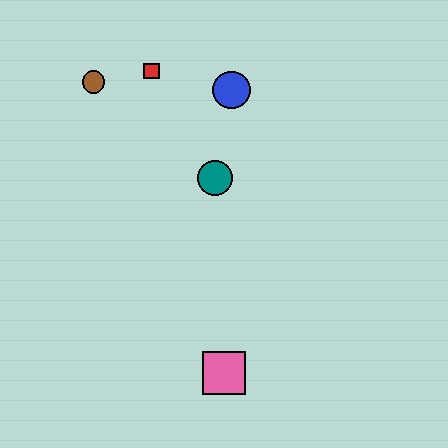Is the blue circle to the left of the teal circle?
No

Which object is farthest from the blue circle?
The pink square is farthest from the blue circle.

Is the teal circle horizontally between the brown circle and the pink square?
Yes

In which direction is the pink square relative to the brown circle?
The pink square is below the brown circle.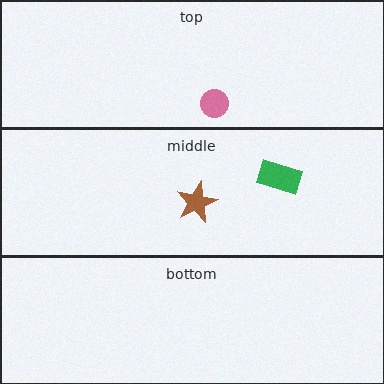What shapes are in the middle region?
The green rectangle, the brown star.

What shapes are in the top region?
The pink circle.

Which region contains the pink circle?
The top region.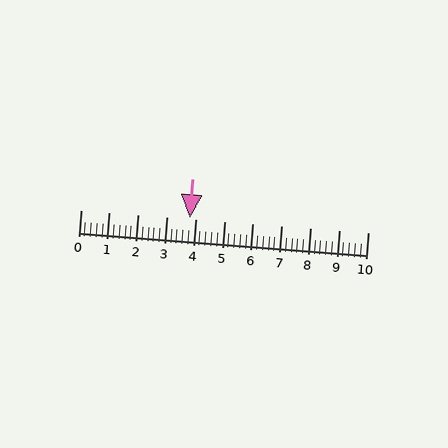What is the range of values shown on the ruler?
The ruler shows values from 0 to 10.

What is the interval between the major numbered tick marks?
The major tick marks are spaced 1 units apart.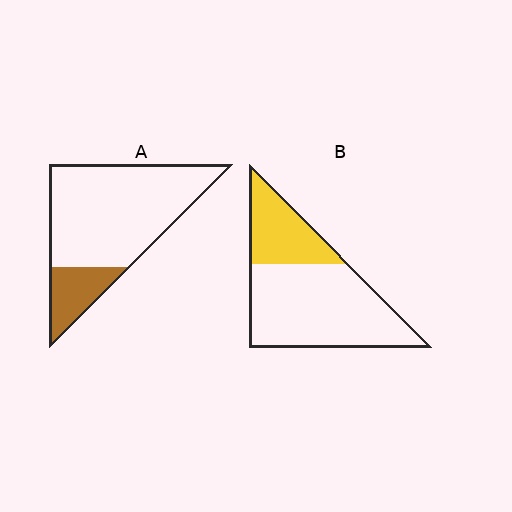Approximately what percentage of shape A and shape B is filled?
A is approximately 20% and B is approximately 30%.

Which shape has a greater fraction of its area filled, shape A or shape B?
Shape B.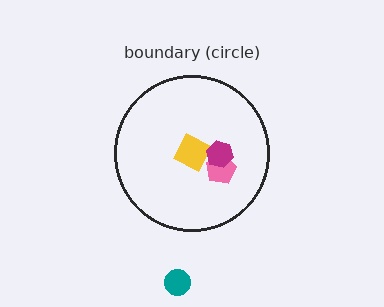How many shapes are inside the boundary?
3 inside, 1 outside.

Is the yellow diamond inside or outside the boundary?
Inside.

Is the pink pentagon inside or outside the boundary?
Inside.